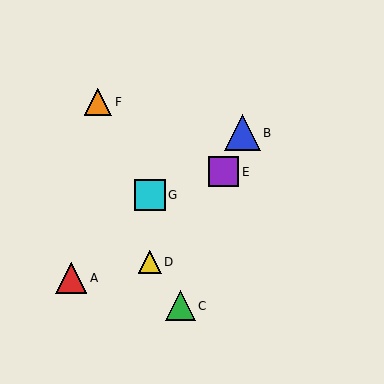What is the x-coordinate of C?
Object C is at x≈181.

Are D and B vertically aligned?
No, D is at x≈150 and B is at x≈242.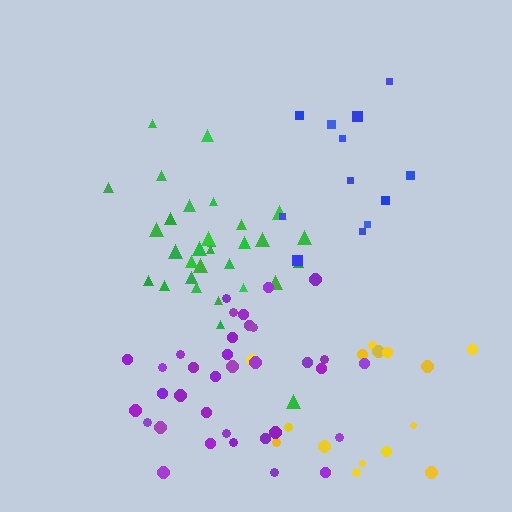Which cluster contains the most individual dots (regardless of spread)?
Purple (35).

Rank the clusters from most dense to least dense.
green, purple, blue, yellow.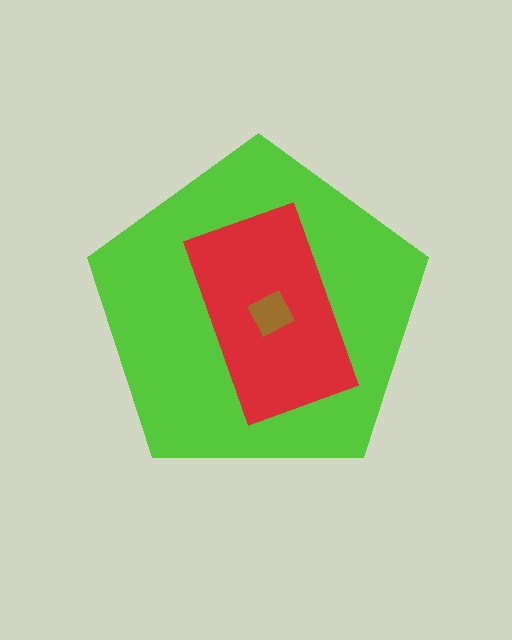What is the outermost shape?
The lime pentagon.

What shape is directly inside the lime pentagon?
The red rectangle.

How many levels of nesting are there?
3.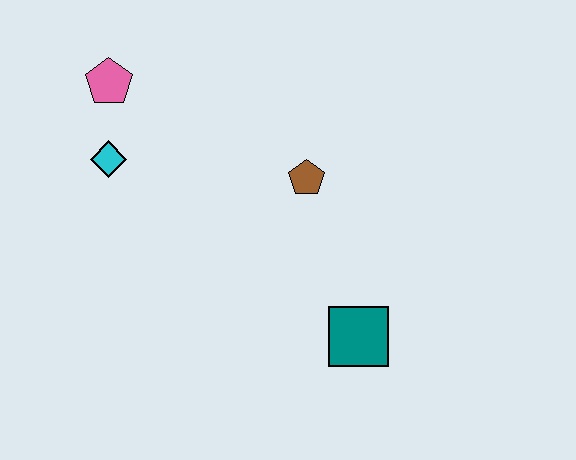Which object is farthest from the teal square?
The pink pentagon is farthest from the teal square.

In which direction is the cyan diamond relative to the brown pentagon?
The cyan diamond is to the left of the brown pentagon.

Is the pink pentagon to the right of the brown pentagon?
No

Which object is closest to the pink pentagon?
The cyan diamond is closest to the pink pentagon.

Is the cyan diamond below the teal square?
No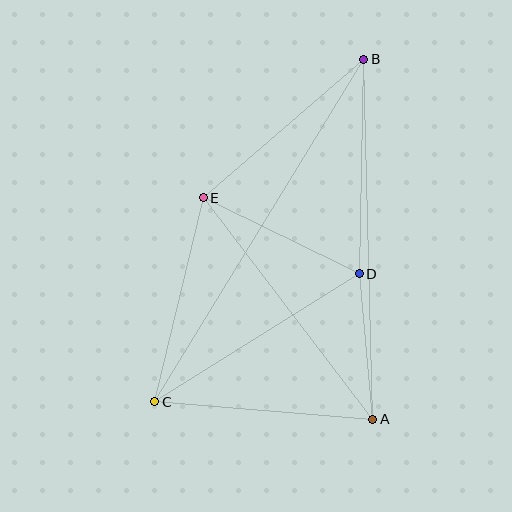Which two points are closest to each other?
Points A and D are closest to each other.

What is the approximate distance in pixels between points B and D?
The distance between B and D is approximately 215 pixels.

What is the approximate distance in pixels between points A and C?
The distance between A and C is approximately 218 pixels.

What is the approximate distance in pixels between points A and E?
The distance between A and E is approximately 279 pixels.